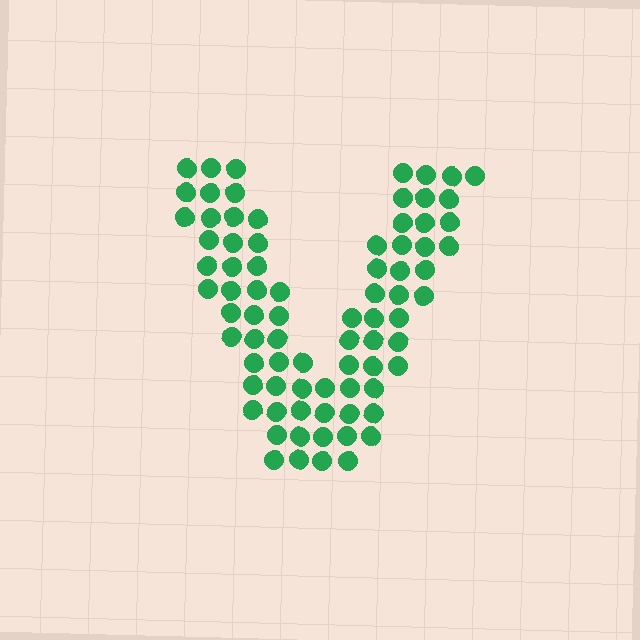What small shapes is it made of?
It is made of small circles.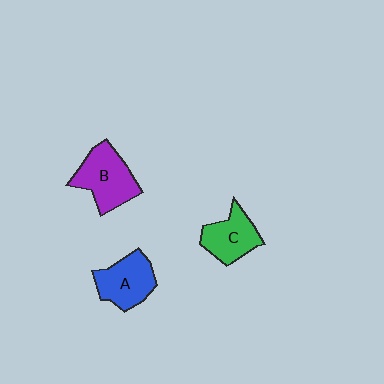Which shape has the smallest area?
Shape C (green).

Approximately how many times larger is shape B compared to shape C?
Approximately 1.3 times.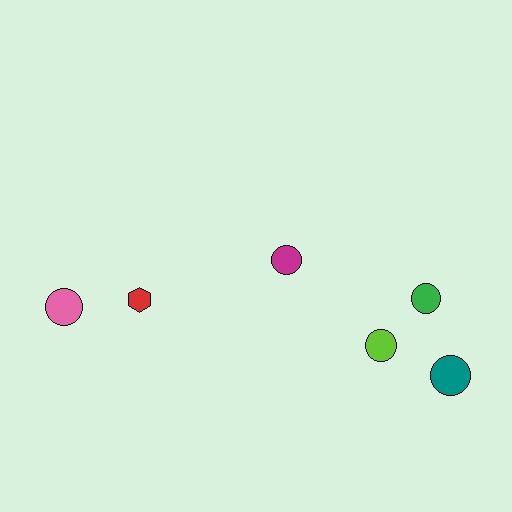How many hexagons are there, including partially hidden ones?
There is 1 hexagon.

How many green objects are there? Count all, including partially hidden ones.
There is 1 green object.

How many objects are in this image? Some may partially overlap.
There are 6 objects.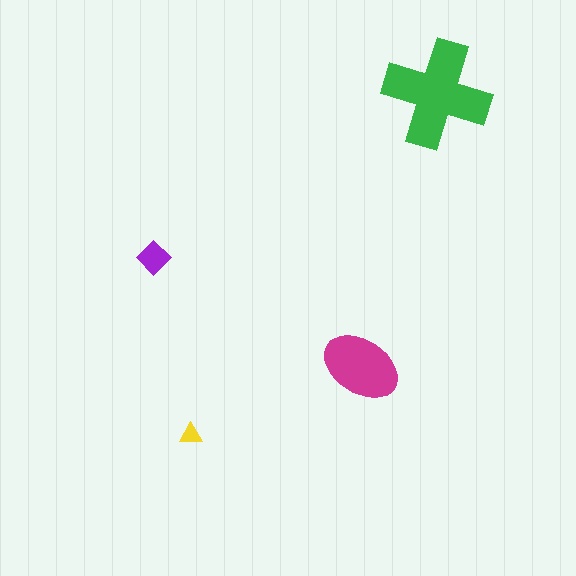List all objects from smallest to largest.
The yellow triangle, the purple diamond, the magenta ellipse, the green cross.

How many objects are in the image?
There are 4 objects in the image.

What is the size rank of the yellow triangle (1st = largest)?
4th.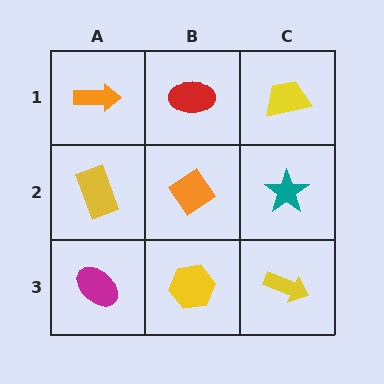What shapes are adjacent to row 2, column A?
An orange arrow (row 1, column A), a magenta ellipse (row 3, column A), an orange diamond (row 2, column B).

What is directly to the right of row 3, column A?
A yellow hexagon.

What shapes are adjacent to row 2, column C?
A yellow trapezoid (row 1, column C), a yellow arrow (row 3, column C), an orange diamond (row 2, column B).